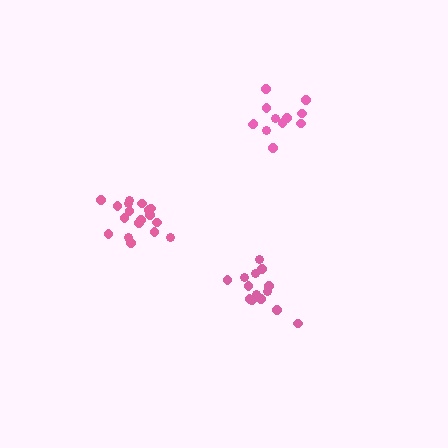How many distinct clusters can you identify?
There are 3 distinct clusters.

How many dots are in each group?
Group 1: 12 dots, Group 2: 18 dots, Group 3: 15 dots (45 total).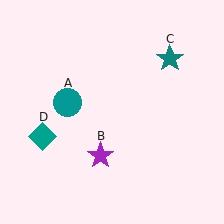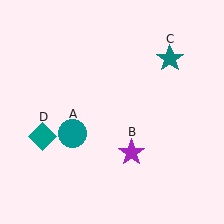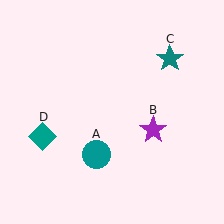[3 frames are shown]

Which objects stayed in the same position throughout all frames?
Teal star (object C) and teal diamond (object D) remained stationary.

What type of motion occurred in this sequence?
The teal circle (object A), purple star (object B) rotated counterclockwise around the center of the scene.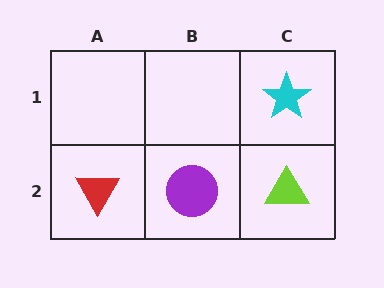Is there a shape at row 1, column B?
No, that cell is empty.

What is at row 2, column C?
A lime triangle.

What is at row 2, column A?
A red triangle.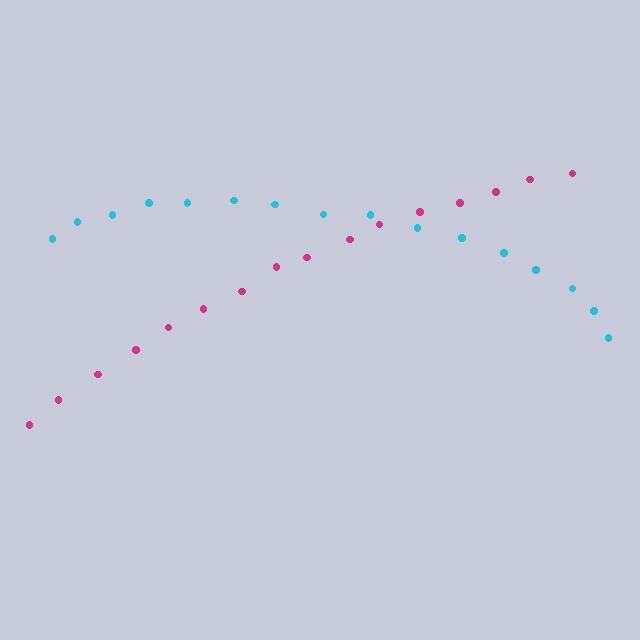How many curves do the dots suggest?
There are 2 distinct paths.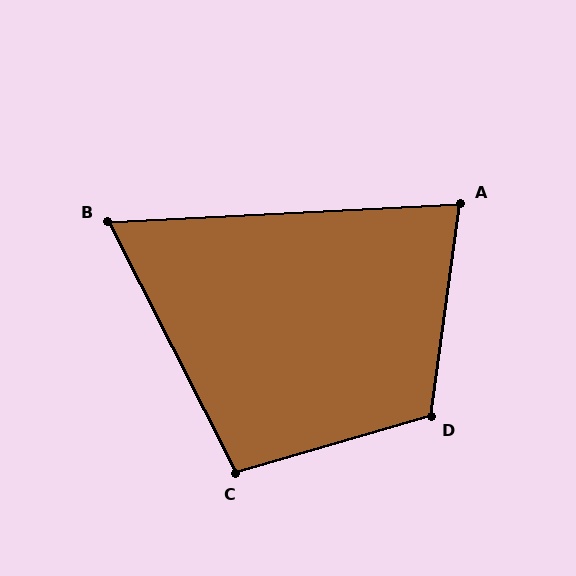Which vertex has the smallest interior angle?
B, at approximately 66 degrees.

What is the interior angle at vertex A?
Approximately 79 degrees (acute).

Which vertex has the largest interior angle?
D, at approximately 114 degrees.